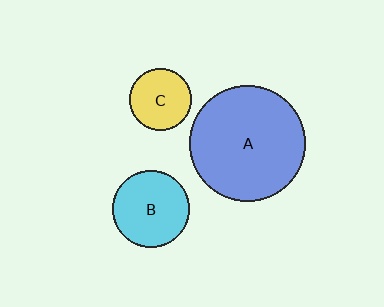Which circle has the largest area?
Circle A (blue).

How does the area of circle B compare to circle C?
Approximately 1.6 times.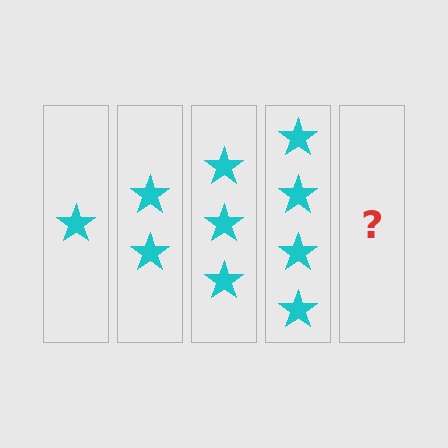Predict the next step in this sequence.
The next step is 5 stars.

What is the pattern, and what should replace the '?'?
The pattern is that each step adds one more star. The '?' should be 5 stars.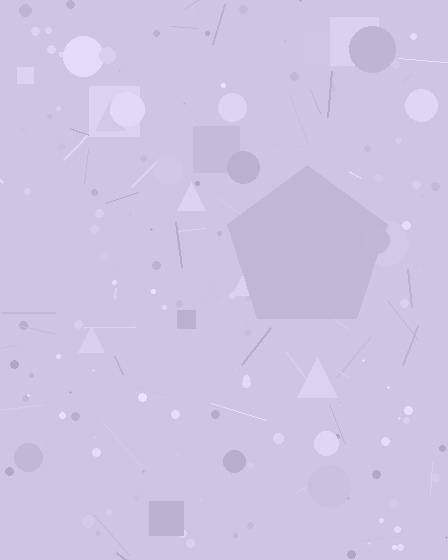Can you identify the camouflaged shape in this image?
The camouflaged shape is a pentagon.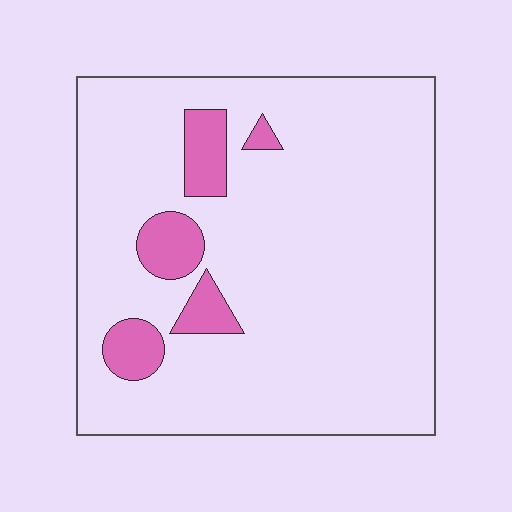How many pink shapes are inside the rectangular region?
5.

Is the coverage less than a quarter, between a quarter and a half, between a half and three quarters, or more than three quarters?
Less than a quarter.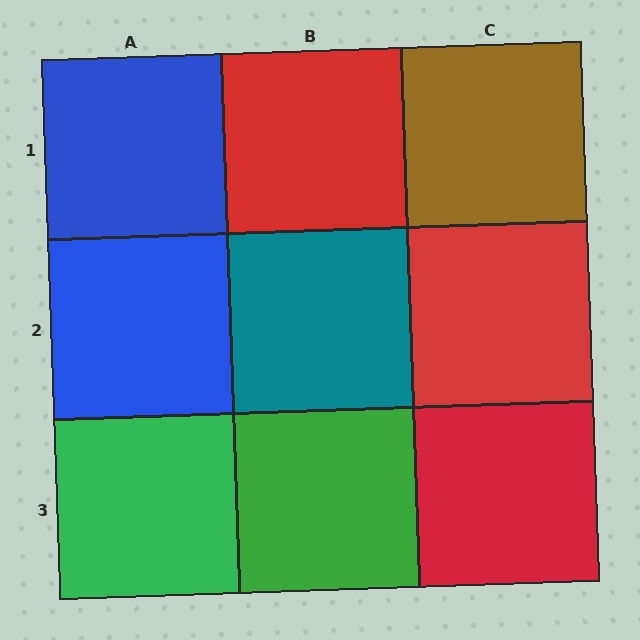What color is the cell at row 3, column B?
Green.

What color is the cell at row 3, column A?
Green.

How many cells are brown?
1 cell is brown.